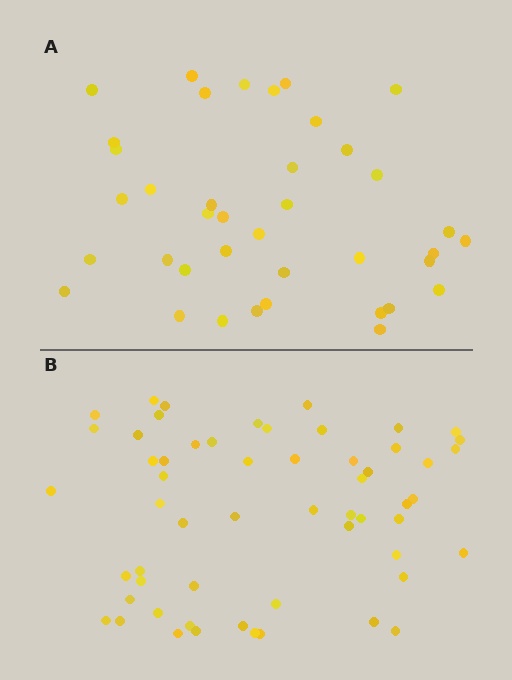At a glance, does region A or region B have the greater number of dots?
Region B (the bottom region) has more dots.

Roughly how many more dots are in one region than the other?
Region B has approximately 20 more dots than region A.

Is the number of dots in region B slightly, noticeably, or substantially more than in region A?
Region B has substantially more. The ratio is roughly 1.5 to 1.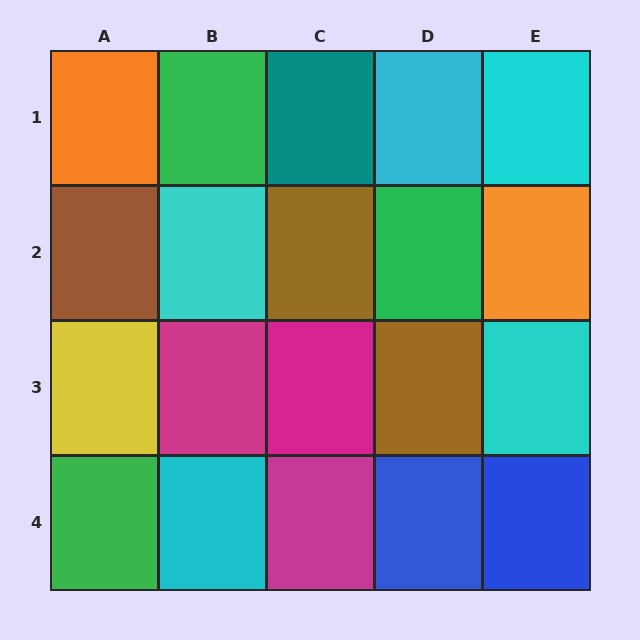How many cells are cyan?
5 cells are cyan.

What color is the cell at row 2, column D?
Green.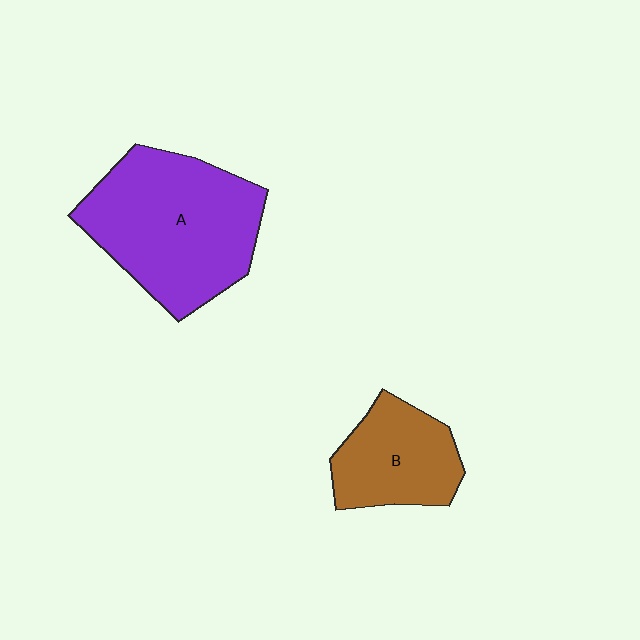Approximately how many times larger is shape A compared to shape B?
Approximately 1.9 times.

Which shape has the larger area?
Shape A (purple).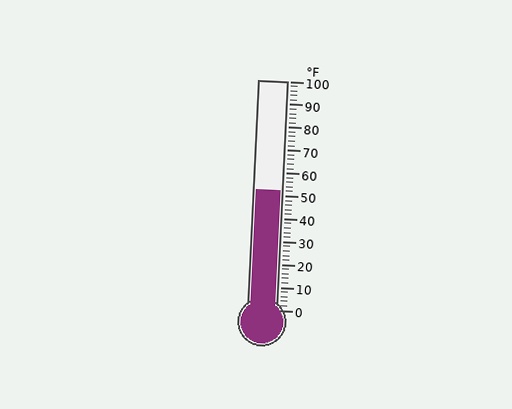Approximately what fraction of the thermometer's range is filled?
The thermometer is filled to approximately 50% of its range.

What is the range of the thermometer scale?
The thermometer scale ranges from 0°F to 100°F.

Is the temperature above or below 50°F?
The temperature is above 50°F.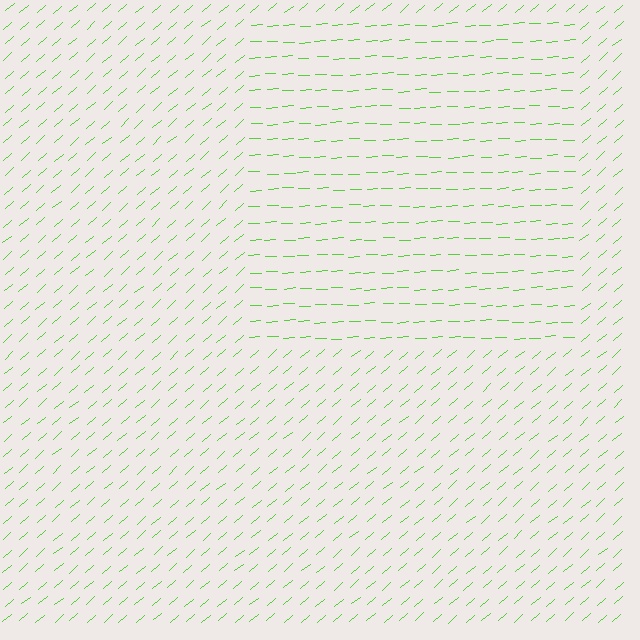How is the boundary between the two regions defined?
The boundary is defined purely by a change in line orientation (approximately 38 degrees difference). All lines are the same color and thickness.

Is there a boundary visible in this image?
Yes, there is a texture boundary formed by a change in line orientation.